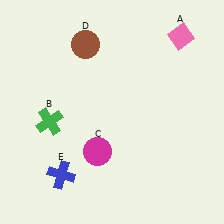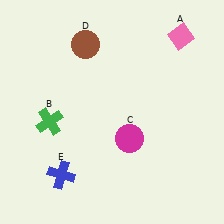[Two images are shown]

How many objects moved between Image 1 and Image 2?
1 object moved between the two images.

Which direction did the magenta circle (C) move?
The magenta circle (C) moved right.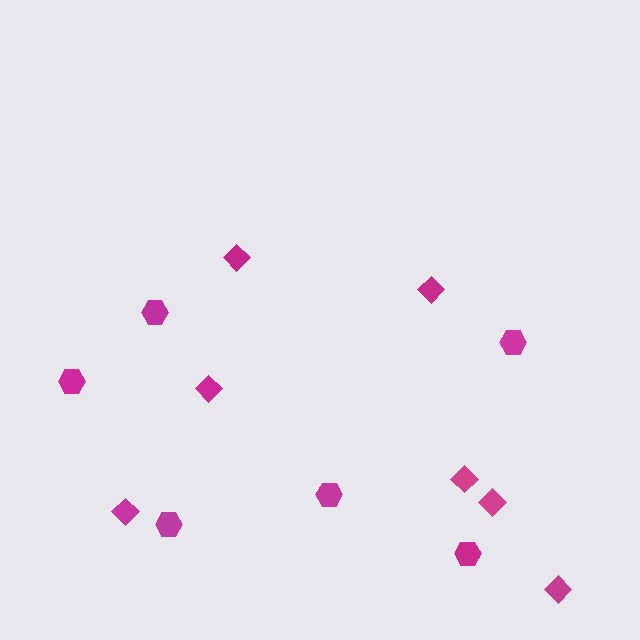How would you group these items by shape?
There are 2 groups: one group of diamonds (7) and one group of hexagons (6).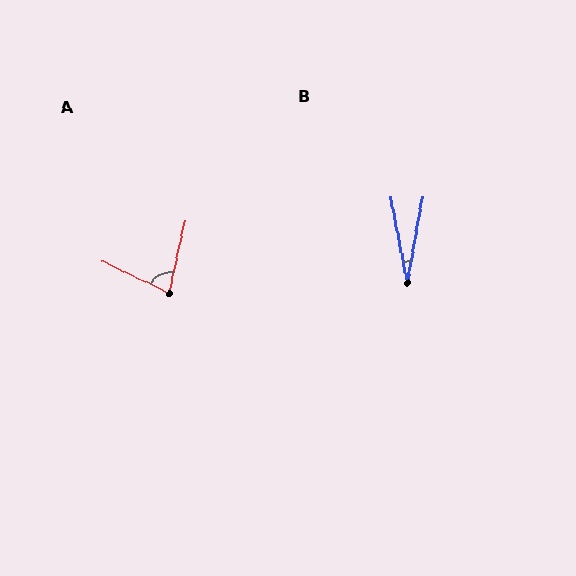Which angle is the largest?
A, at approximately 78 degrees.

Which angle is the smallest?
B, at approximately 21 degrees.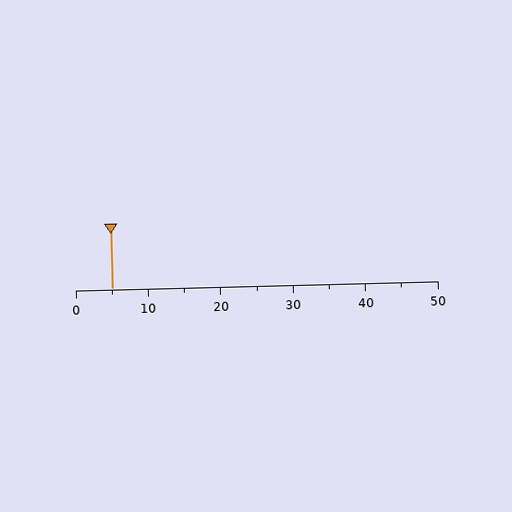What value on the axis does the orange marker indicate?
The marker indicates approximately 5.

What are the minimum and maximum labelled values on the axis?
The axis runs from 0 to 50.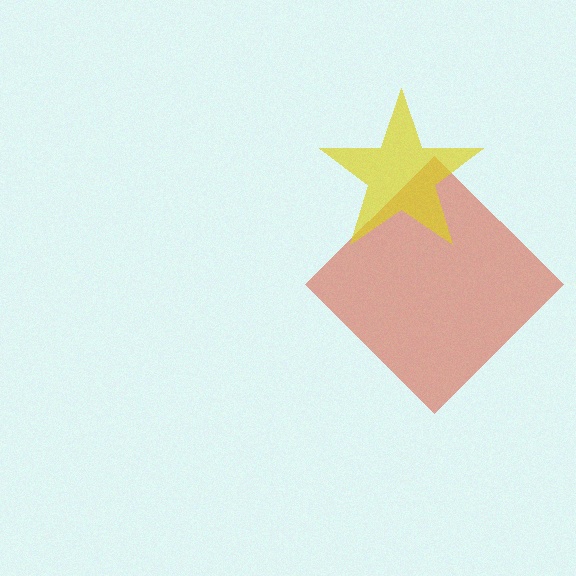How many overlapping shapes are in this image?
There are 2 overlapping shapes in the image.